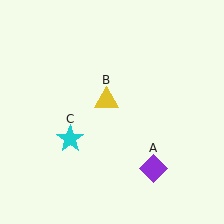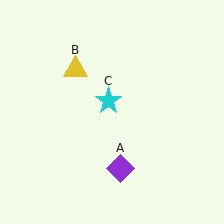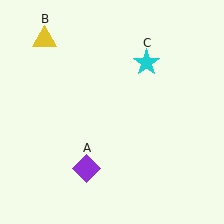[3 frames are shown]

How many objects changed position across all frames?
3 objects changed position: purple diamond (object A), yellow triangle (object B), cyan star (object C).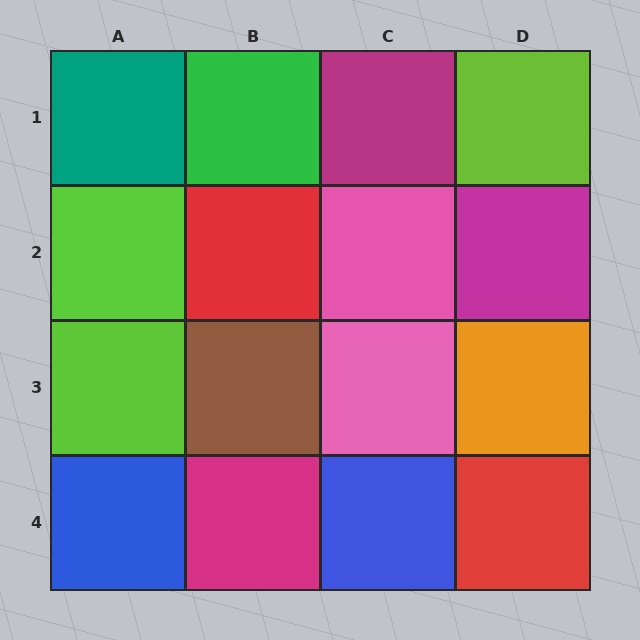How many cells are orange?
1 cell is orange.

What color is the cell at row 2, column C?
Pink.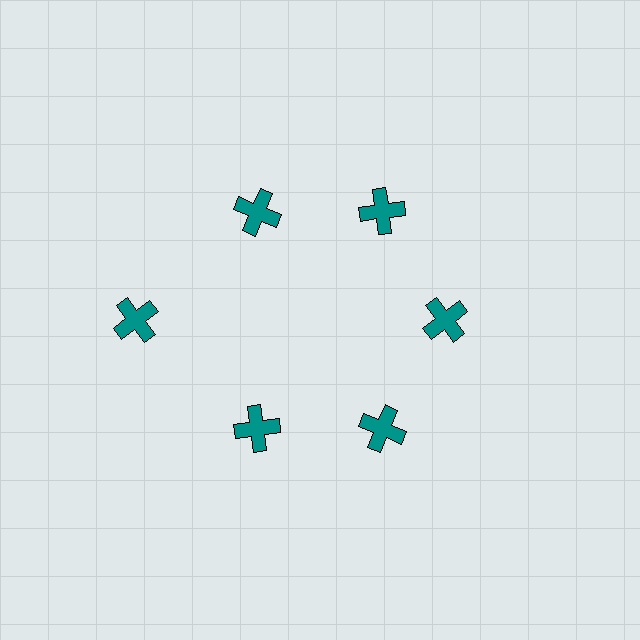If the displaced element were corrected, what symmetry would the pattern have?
It would have 6-fold rotational symmetry — the pattern would map onto itself every 60 degrees.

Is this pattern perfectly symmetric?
No. The 6 teal crosses are arranged in a ring, but one element near the 9 o'clock position is pushed outward from the center, breaking the 6-fold rotational symmetry.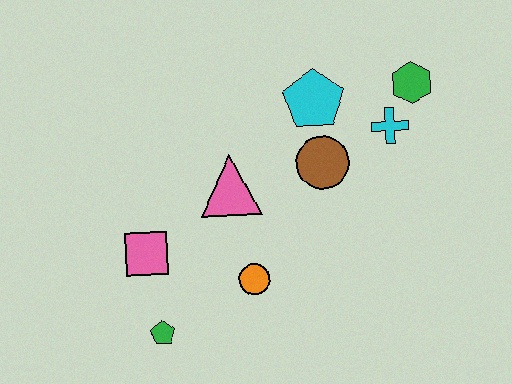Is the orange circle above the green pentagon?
Yes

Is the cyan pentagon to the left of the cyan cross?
Yes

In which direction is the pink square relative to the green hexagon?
The pink square is to the left of the green hexagon.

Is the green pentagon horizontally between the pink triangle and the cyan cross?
No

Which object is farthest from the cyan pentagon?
The green pentagon is farthest from the cyan pentagon.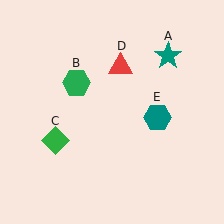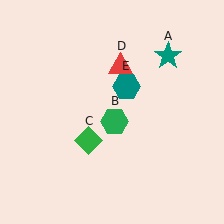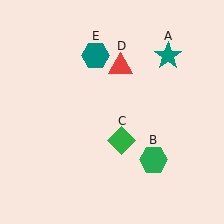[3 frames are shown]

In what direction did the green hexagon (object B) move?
The green hexagon (object B) moved down and to the right.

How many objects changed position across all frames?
3 objects changed position: green hexagon (object B), green diamond (object C), teal hexagon (object E).